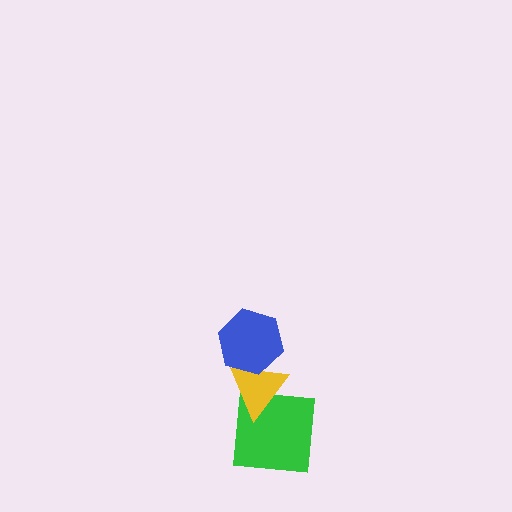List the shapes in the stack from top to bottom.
From top to bottom: the blue hexagon, the yellow triangle, the green square.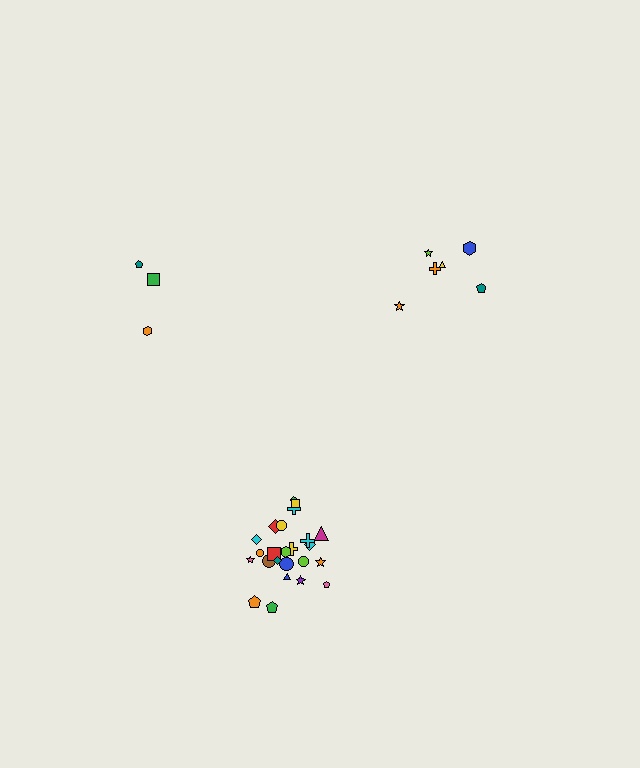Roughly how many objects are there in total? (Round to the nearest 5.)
Roughly 35 objects in total.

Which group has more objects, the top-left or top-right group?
The top-right group.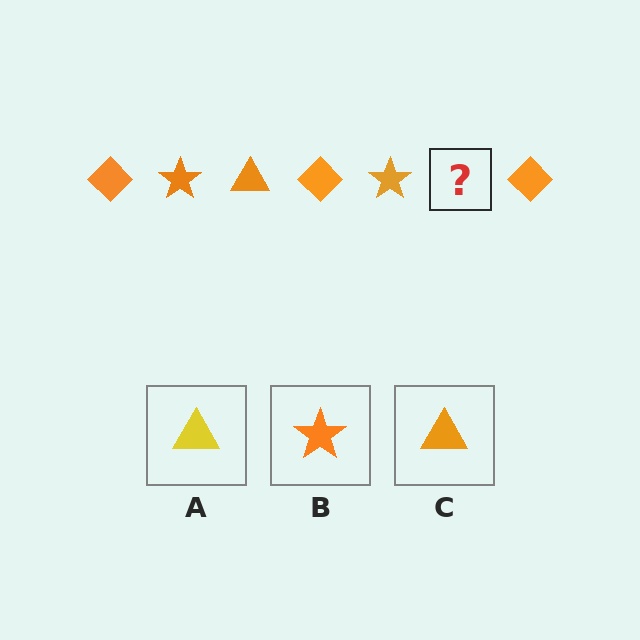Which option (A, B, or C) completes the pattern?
C.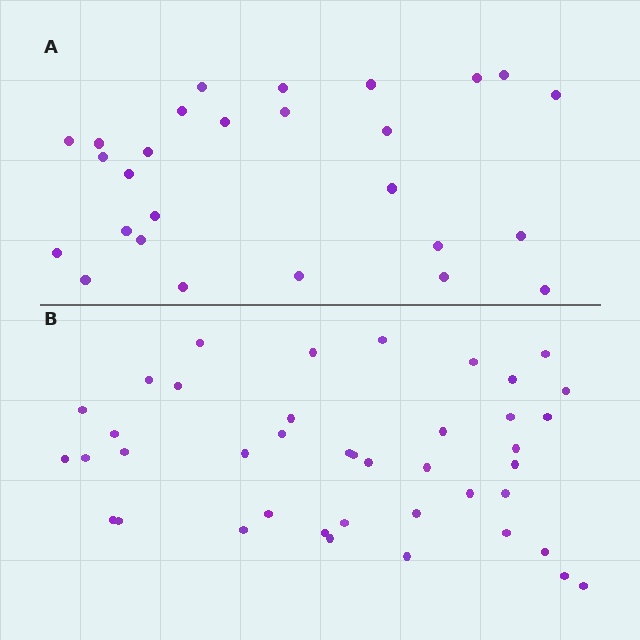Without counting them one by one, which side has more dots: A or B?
Region B (the bottom region) has more dots.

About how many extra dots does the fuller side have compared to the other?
Region B has approximately 15 more dots than region A.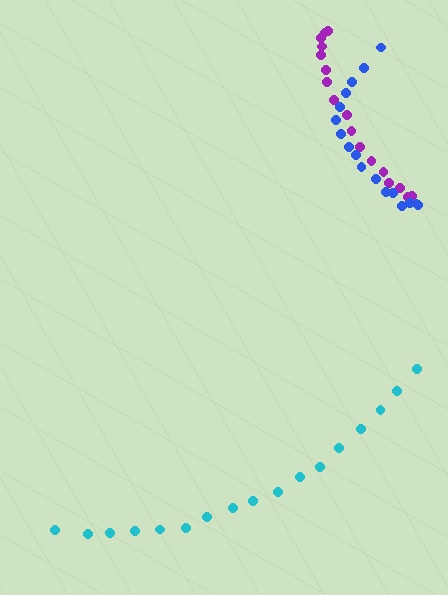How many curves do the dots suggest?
There are 3 distinct paths.